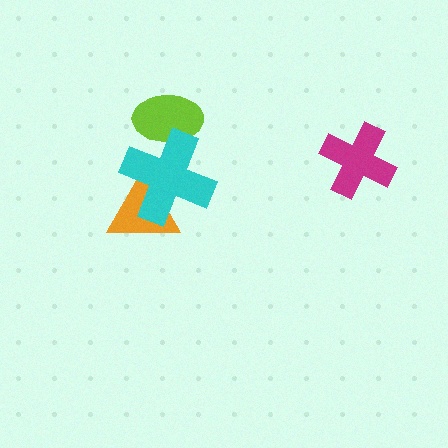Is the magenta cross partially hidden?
No, no other shape covers it.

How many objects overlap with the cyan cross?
2 objects overlap with the cyan cross.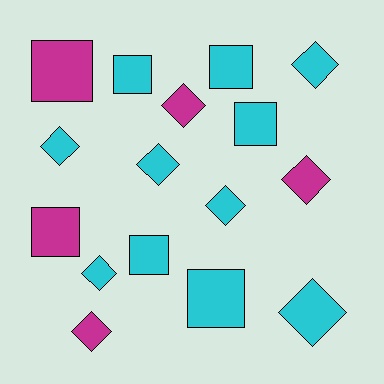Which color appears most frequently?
Cyan, with 11 objects.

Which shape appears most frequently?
Diamond, with 9 objects.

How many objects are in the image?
There are 16 objects.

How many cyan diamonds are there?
There are 6 cyan diamonds.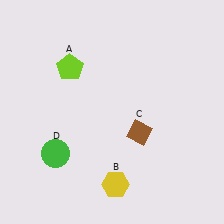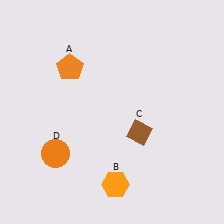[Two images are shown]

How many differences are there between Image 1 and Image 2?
There are 3 differences between the two images.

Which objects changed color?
A changed from lime to orange. B changed from yellow to orange. D changed from green to orange.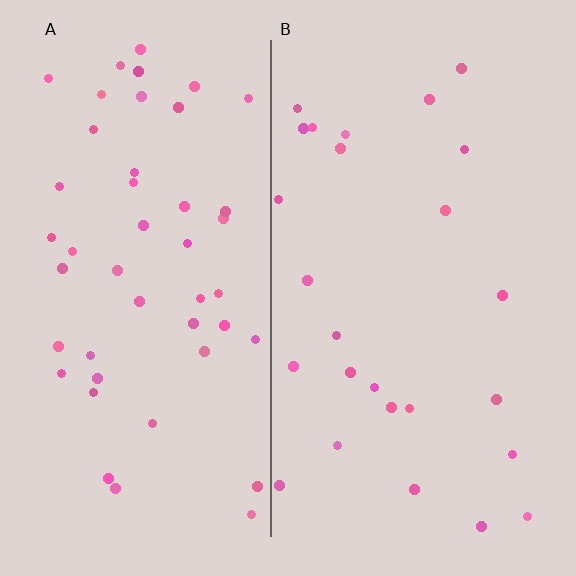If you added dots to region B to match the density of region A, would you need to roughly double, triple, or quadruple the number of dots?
Approximately double.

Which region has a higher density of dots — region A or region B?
A (the left).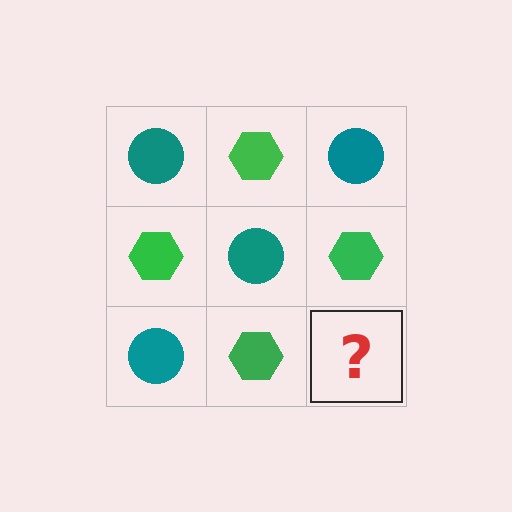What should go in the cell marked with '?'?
The missing cell should contain a teal circle.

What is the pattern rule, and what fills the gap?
The rule is that it alternates teal circle and green hexagon in a checkerboard pattern. The gap should be filled with a teal circle.